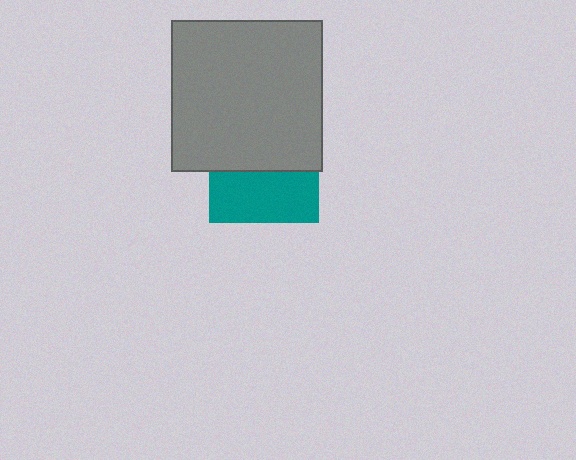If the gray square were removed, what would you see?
You would see the complete teal square.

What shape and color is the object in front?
The object in front is a gray square.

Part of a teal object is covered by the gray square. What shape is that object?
It is a square.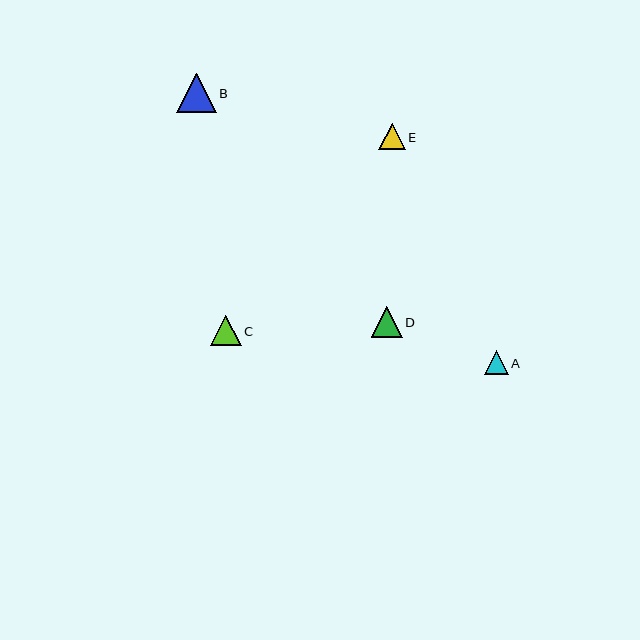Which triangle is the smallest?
Triangle A is the smallest with a size of approximately 23 pixels.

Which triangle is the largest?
Triangle B is the largest with a size of approximately 40 pixels.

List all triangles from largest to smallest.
From largest to smallest: B, D, C, E, A.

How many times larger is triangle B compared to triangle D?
Triangle B is approximately 1.3 times the size of triangle D.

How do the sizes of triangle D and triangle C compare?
Triangle D and triangle C are approximately the same size.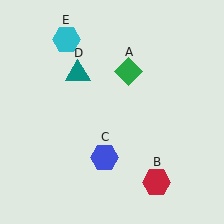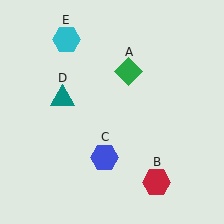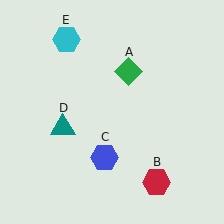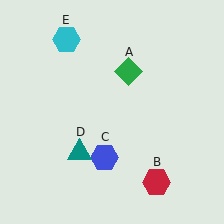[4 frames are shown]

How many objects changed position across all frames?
1 object changed position: teal triangle (object D).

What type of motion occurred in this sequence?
The teal triangle (object D) rotated counterclockwise around the center of the scene.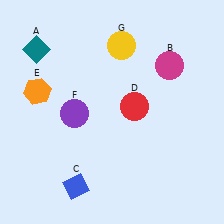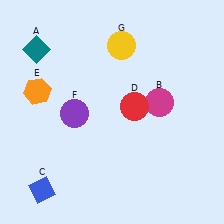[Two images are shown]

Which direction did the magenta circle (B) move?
The magenta circle (B) moved down.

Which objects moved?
The objects that moved are: the magenta circle (B), the blue diamond (C).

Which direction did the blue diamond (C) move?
The blue diamond (C) moved left.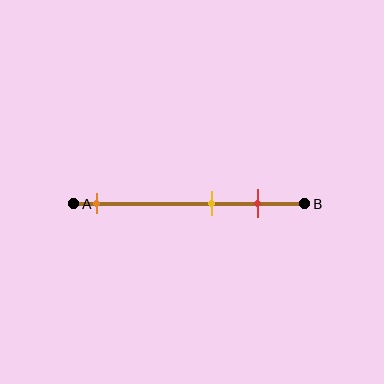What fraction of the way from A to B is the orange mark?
The orange mark is approximately 10% (0.1) of the way from A to B.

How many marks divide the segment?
There are 3 marks dividing the segment.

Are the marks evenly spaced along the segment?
No, the marks are not evenly spaced.